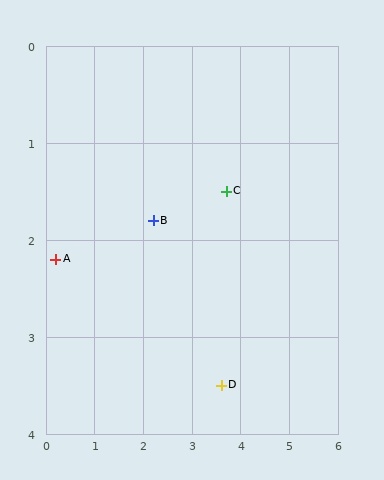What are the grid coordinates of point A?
Point A is at approximately (0.2, 2.2).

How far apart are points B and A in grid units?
Points B and A are about 2.0 grid units apart.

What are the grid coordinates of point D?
Point D is at approximately (3.6, 3.5).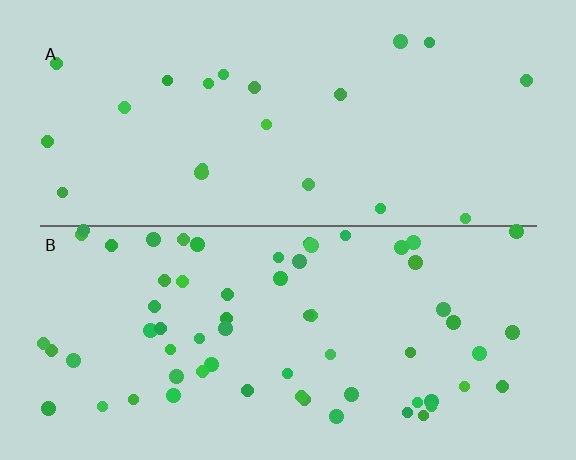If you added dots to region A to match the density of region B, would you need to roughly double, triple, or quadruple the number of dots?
Approximately triple.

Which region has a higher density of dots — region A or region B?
B (the bottom).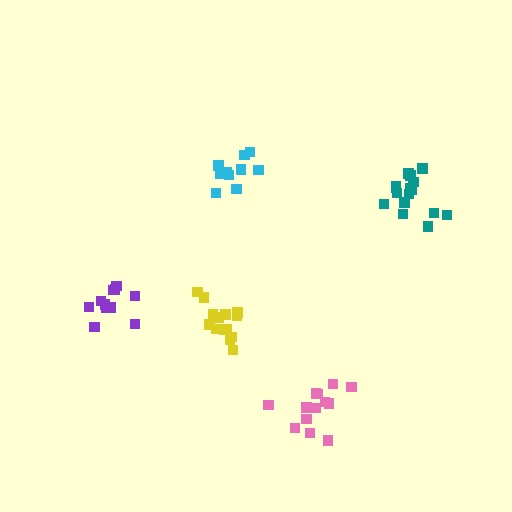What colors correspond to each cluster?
The clusters are colored: cyan, purple, pink, yellow, teal.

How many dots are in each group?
Group 1: 10 dots, Group 2: 11 dots, Group 3: 13 dots, Group 4: 14 dots, Group 5: 16 dots (64 total).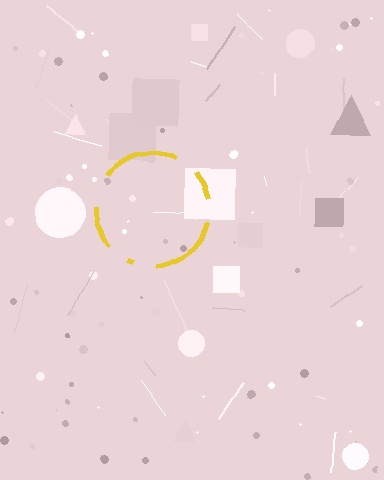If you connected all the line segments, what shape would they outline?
They would outline a circle.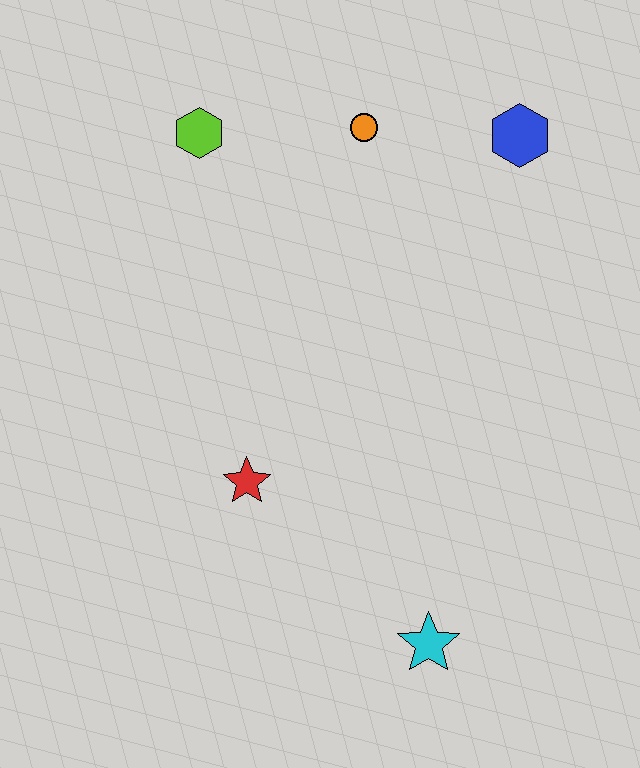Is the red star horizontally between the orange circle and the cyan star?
No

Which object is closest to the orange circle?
The blue hexagon is closest to the orange circle.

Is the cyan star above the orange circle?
No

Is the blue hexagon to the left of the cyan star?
No